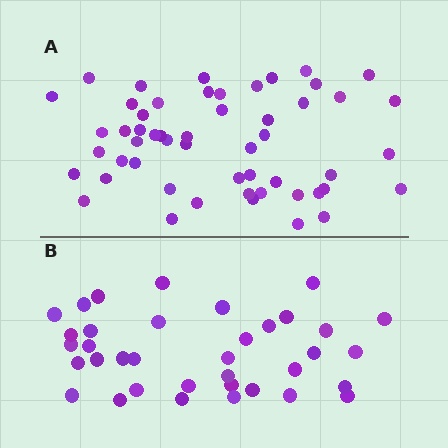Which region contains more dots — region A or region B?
Region A (the top region) has more dots.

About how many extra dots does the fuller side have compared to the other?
Region A has approximately 15 more dots than region B.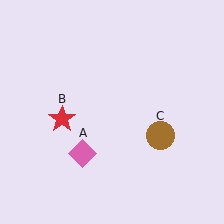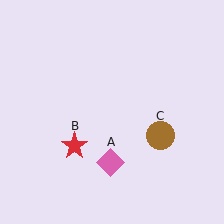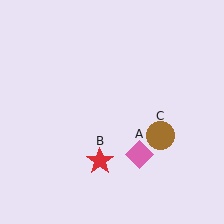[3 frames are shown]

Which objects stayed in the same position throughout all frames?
Brown circle (object C) remained stationary.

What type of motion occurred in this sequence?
The pink diamond (object A), red star (object B) rotated counterclockwise around the center of the scene.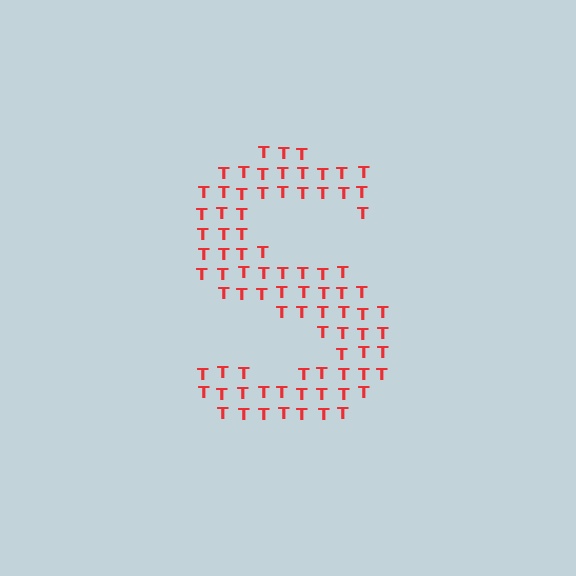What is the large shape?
The large shape is the letter S.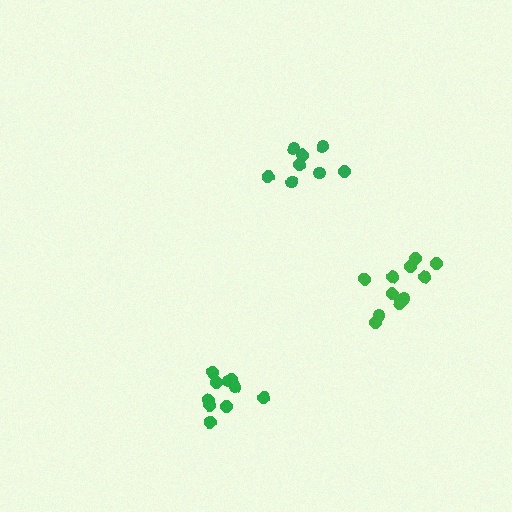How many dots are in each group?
Group 1: 8 dots, Group 2: 11 dots, Group 3: 10 dots (29 total).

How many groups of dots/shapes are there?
There are 3 groups.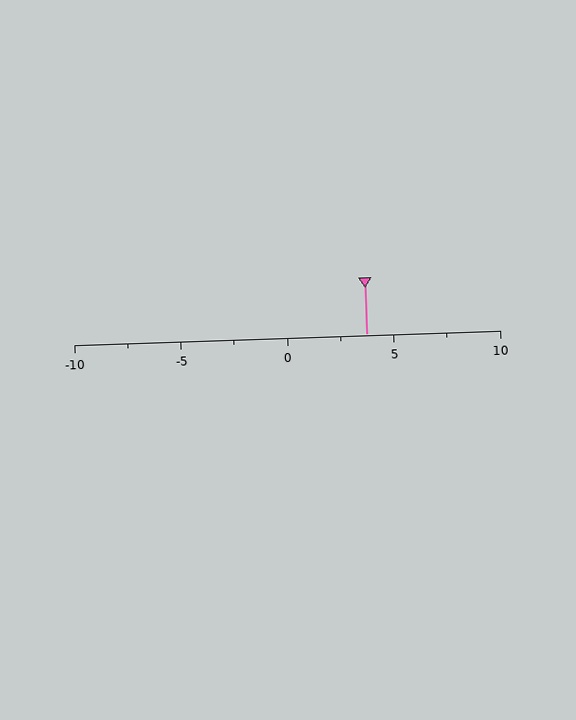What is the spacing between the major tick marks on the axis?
The major ticks are spaced 5 apart.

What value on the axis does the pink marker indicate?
The marker indicates approximately 3.8.